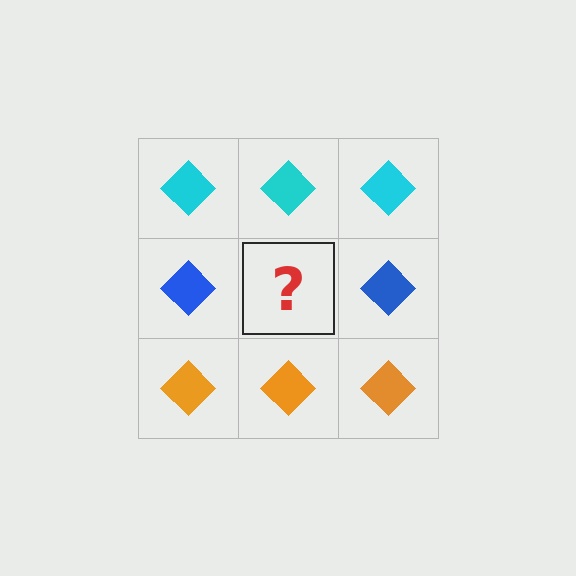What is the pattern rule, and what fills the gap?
The rule is that each row has a consistent color. The gap should be filled with a blue diamond.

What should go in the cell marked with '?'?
The missing cell should contain a blue diamond.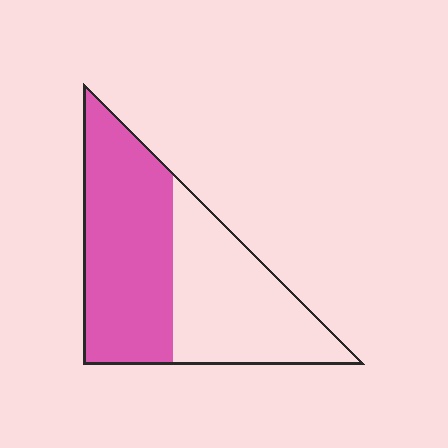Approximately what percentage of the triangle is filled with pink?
Approximately 55%.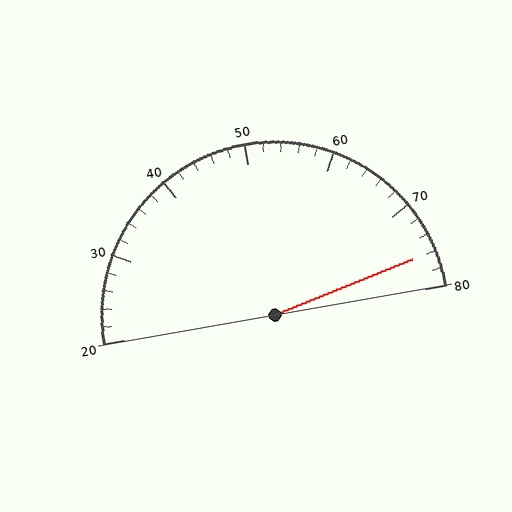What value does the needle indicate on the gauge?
The needle indicates approximately 76.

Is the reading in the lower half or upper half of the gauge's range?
The reading is in the upper half of the range (20 to 80).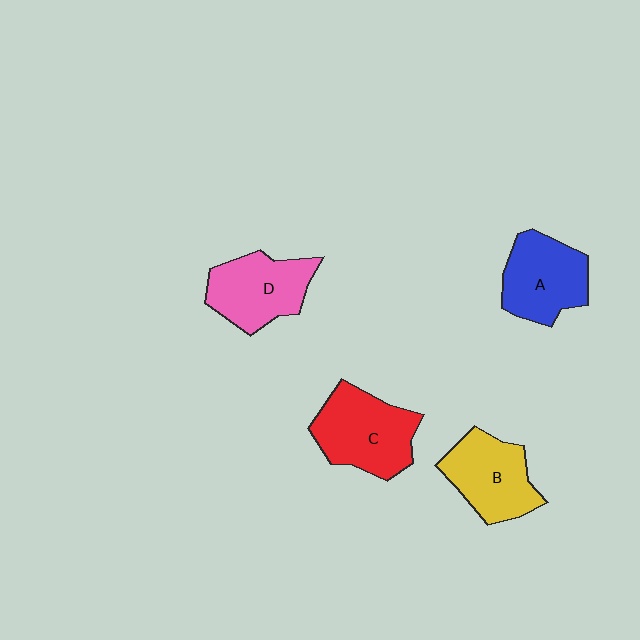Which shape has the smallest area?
Shape B (yellow).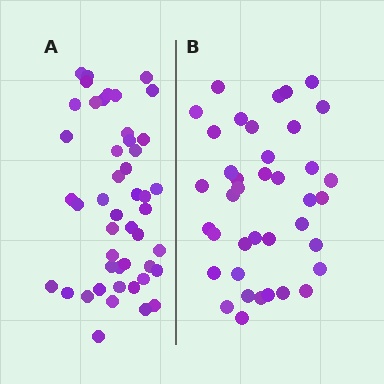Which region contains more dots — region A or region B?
Region A (the left region) has more dots.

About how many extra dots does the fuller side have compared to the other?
Region A has roughly 8 or so more dots than region B.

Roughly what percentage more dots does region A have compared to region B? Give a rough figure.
About 20% more.